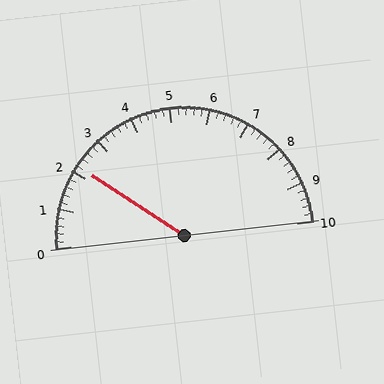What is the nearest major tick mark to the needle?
The nearest major tick mark is 2.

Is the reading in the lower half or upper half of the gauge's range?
The reading is in the lower half of the range (0 to 10).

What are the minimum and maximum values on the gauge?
The gauge ranges from 0 to 10.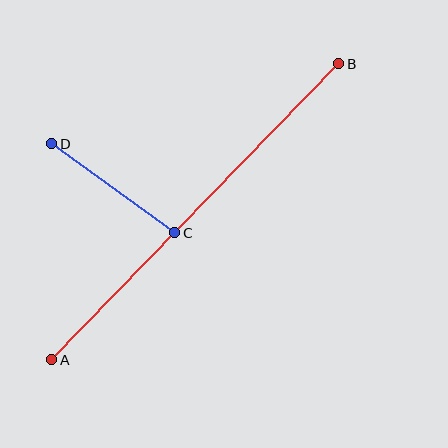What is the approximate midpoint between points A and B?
The midpoint is at approximately (195, 212) pixels.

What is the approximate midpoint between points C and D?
The midpoint is at approximately (113, 188) pixels.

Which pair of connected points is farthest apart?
Points A and B are farthest apart.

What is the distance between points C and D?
The distance is approximately 152 pixels.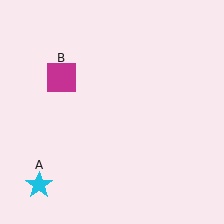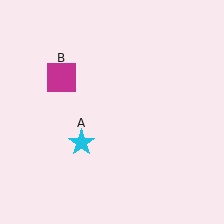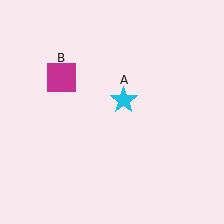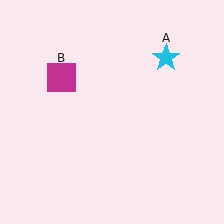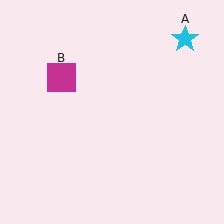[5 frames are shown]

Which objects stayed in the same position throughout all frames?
Magenta square (object B) remained stationary.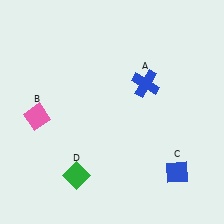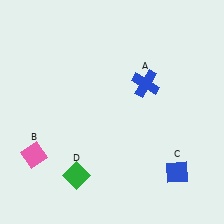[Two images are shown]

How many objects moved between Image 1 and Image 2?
1 object moved between the two images.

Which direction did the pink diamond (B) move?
The pink diamond (B) moved down.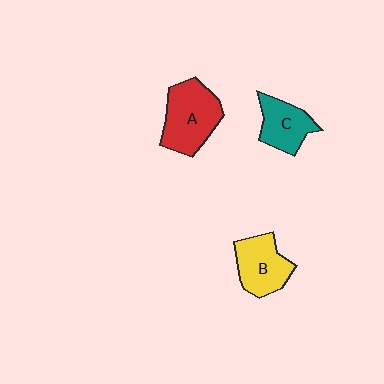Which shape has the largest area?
Shape A (red).